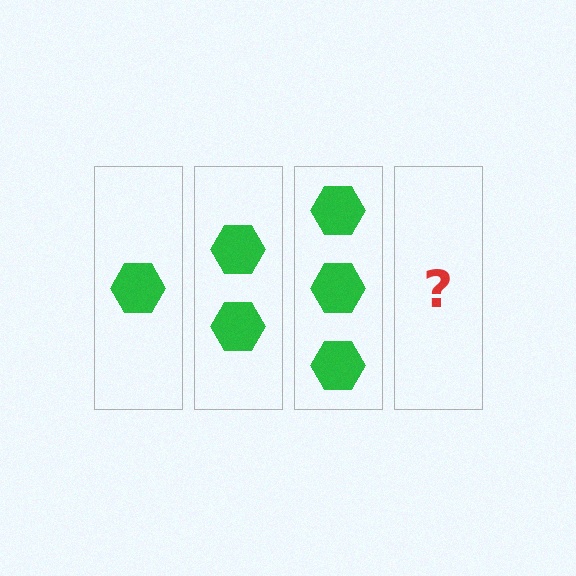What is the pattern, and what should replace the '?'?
The pattern is that each step adds one more hexagon. The '?' should be 4 hexagons.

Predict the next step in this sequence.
The next step is 4 hexagons.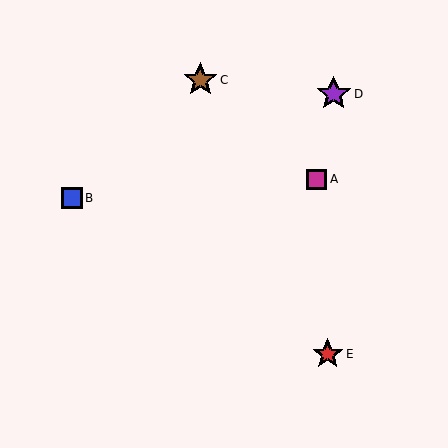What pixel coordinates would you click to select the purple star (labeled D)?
Click at (334, 94) to select the purple star D.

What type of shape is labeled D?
Shape D is a purple star.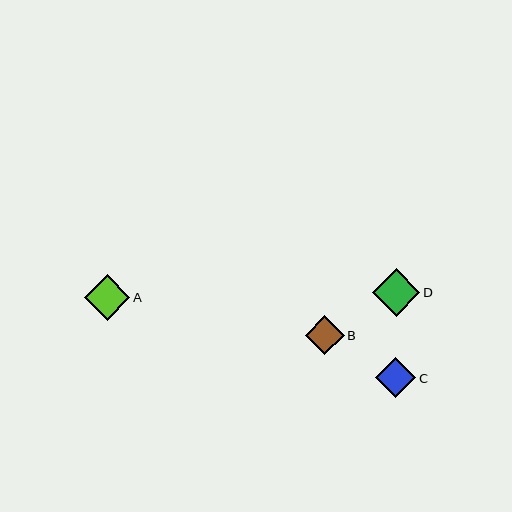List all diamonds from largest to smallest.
From largest to smallest: D, A, C, B.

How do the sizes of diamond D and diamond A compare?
Diamond D and diamond A are approximately the same size.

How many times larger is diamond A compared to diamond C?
Diamond A is approximately 1.1 times the size of diamond C.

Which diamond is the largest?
Diamond D is the largest with a size of approximately 47 pixels.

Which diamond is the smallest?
Diamond B is the smallest with a size of approximately 39 pixels.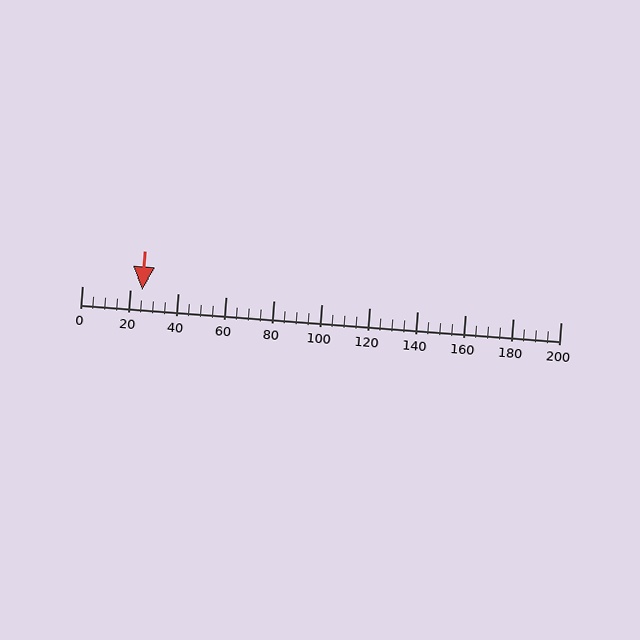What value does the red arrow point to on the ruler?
The red arrow points to approximately 25.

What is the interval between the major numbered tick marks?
The major tick marks are spaced 20 units apart.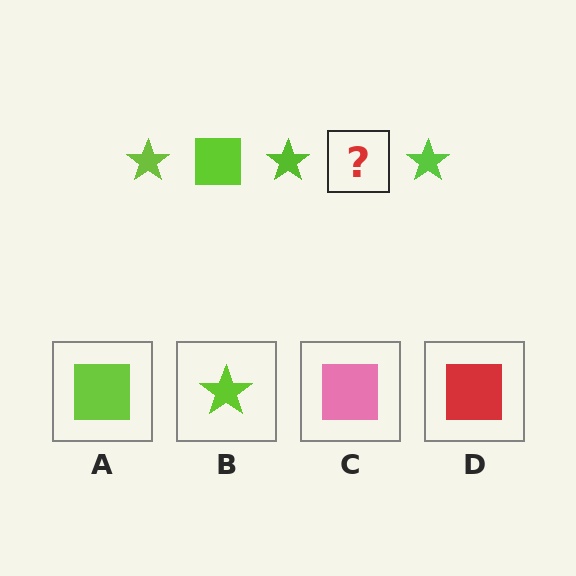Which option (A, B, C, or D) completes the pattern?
A.